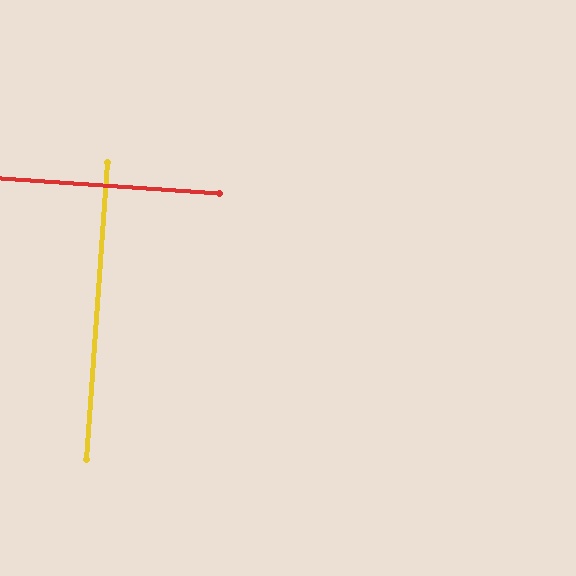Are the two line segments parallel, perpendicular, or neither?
Perpendicular — they meet at approximately 90°.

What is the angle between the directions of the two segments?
Approximately 90 degrees.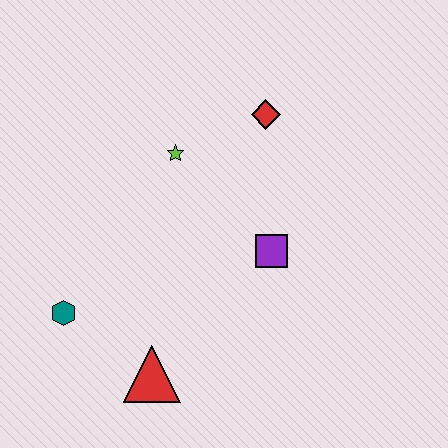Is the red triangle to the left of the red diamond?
Yes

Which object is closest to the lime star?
The red diamond is closest to the lime star.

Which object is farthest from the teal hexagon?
The red diamond is farthest from the teal hexagon.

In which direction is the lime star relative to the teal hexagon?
The lime star is above the teal hexagon.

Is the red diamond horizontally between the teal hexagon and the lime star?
No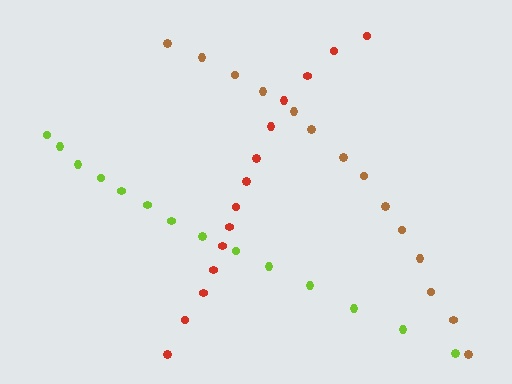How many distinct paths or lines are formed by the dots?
There are 3 distinct paths.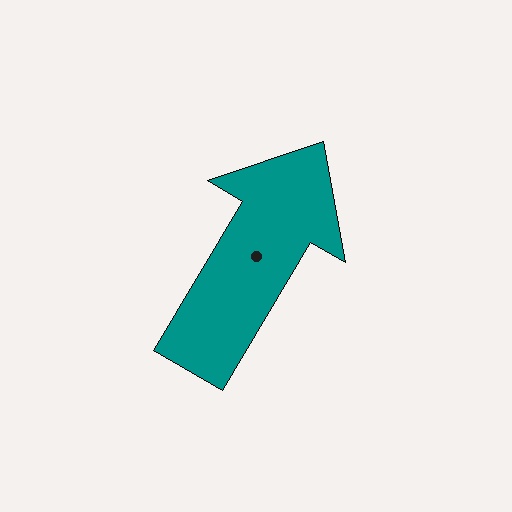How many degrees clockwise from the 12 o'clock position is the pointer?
Approximately 31 degrees.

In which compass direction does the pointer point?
Northeast.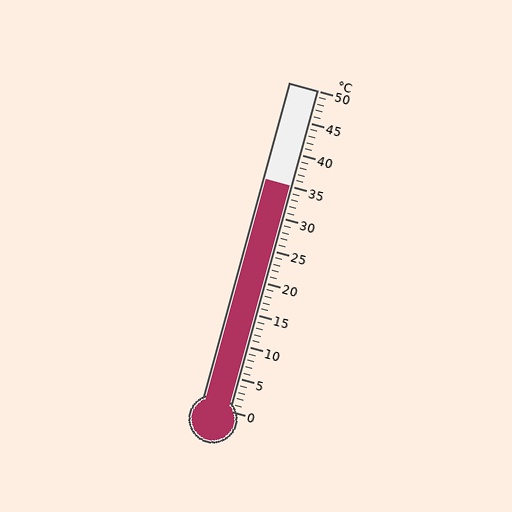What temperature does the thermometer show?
The thermometer shows approximately 35°C.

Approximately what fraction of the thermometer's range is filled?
The thermometer is filled to approximately 70% of its range.